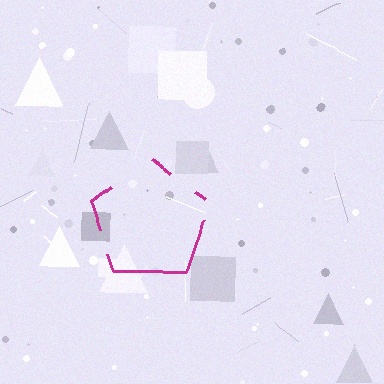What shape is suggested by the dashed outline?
The dashed outline suggests a pentagon.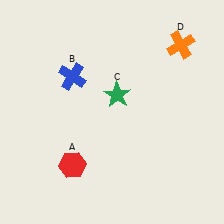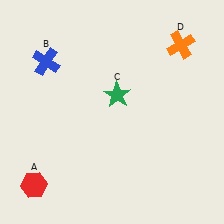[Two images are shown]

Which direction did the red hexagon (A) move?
The red hexagon (A) moved left.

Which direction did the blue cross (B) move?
The blue cross (B) moved left.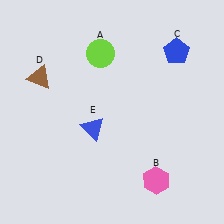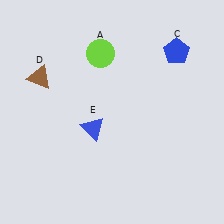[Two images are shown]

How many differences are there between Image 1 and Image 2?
There is 1 difference between the two images.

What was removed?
The pink hexagon (B) was removed in Image 2.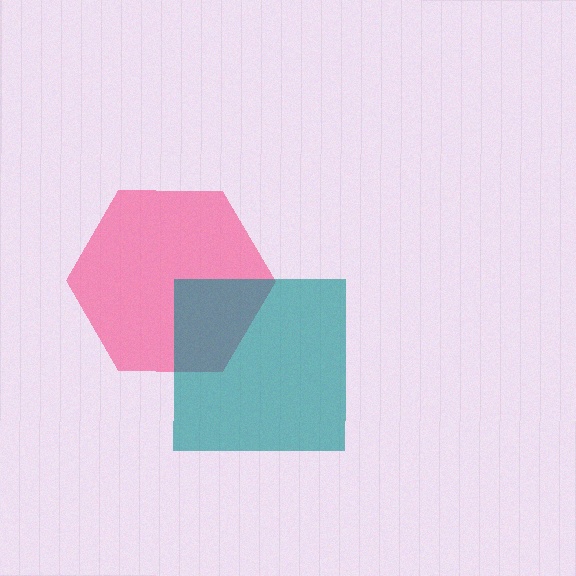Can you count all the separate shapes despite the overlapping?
Yes, there are 2 separate shapes.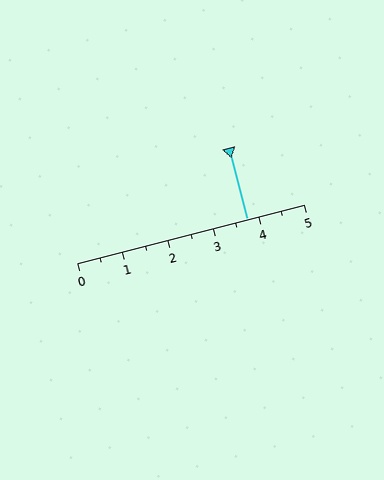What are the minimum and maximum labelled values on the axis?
The axis runs from 0 to 5.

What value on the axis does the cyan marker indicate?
The marker indicates approximately 3.8.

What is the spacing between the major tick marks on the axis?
The major ticks are spaced 1 apart.